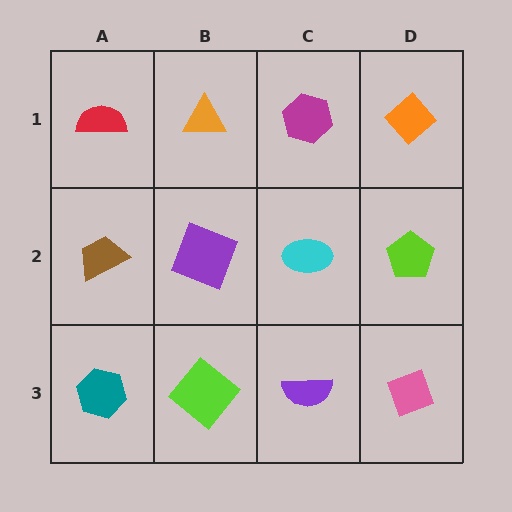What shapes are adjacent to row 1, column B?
A purple square (row 2, column B), a red semicircle (row 1, column A), a magenta hexagon (row 1, column C).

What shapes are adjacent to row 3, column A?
A brown trapezoid (row 2, column A), a lime diamond (row 3, column B).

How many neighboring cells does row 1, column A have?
2.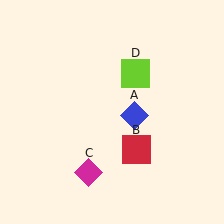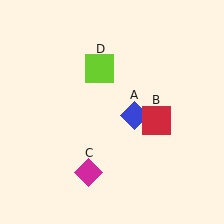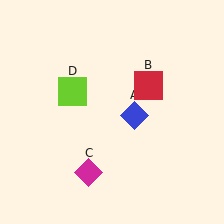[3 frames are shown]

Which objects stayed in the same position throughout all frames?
Blue diamond (object A) and magenta diamond (object C) remained stationary.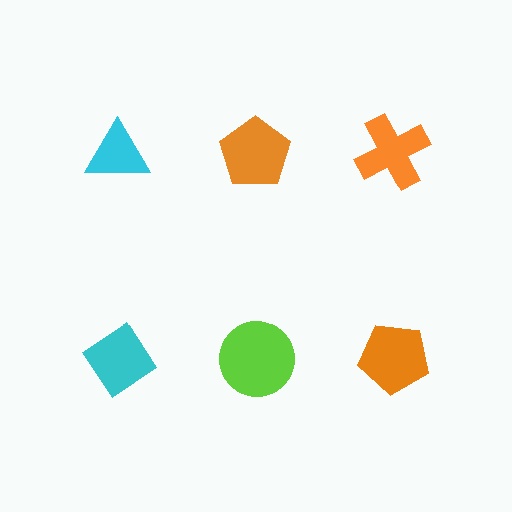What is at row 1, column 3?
An orange cross.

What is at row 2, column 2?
A lime circle.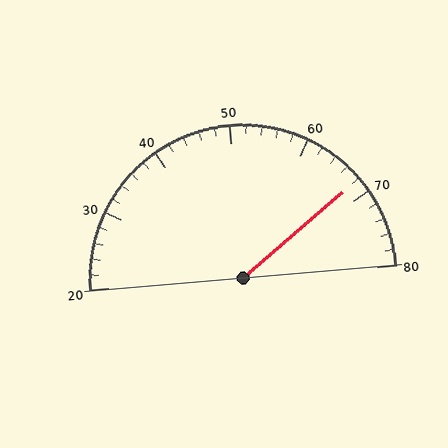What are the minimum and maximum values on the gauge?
The gauge ranges from 20 to 80.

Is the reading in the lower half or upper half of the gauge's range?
The reading is in the upper half of the range (20 to 80).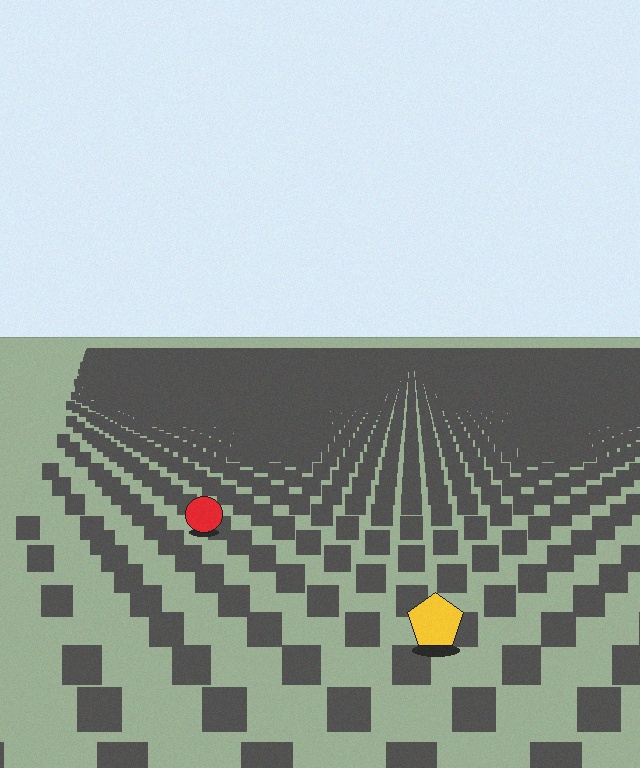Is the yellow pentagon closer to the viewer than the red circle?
Yes. The yellow pentagon is closer — you can tell from the texture gradient: the ground texture is coarser near it.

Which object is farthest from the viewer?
The red circle is farthest from the viewer. It appears smaller and the ground texture around it is denser.